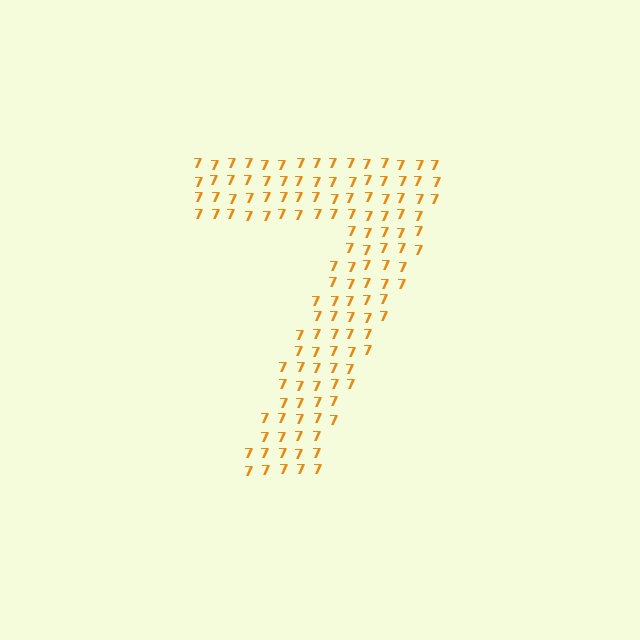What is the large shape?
The large shape is the digit 7.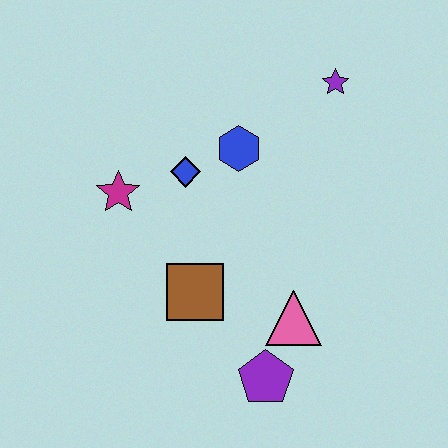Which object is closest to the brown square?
The pink triangle is closest to the brown square.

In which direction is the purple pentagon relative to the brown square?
The purple pentagon is below the brown square.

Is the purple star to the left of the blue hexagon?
No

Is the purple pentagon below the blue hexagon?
Yes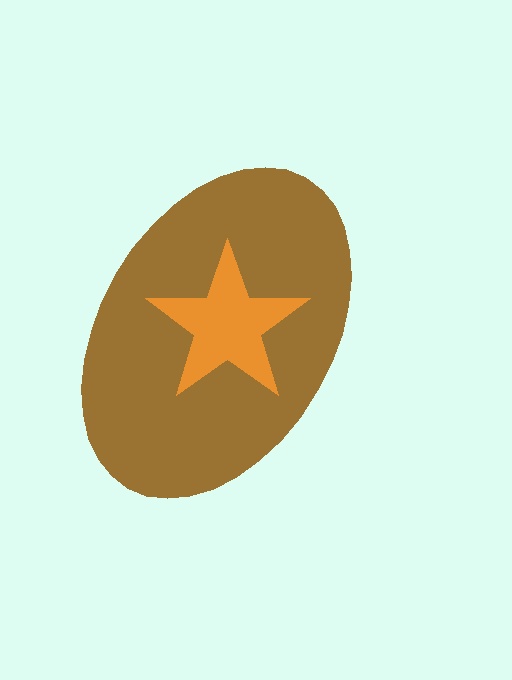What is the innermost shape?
The orange star.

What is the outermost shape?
The brown ellipse.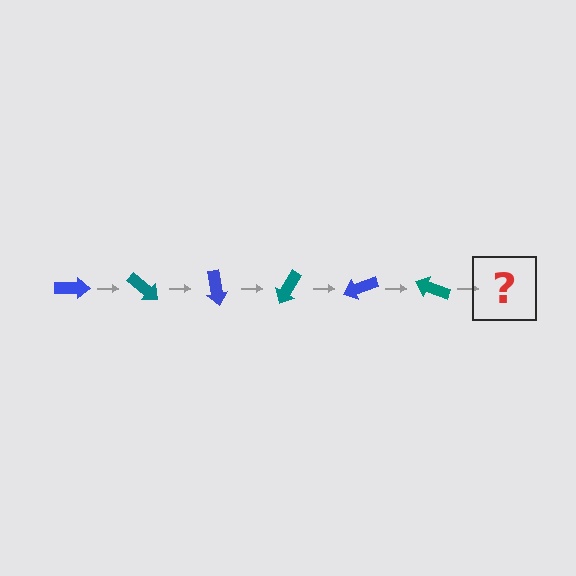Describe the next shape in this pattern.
It should be a blue arrow, rotated 240 degrees from the start.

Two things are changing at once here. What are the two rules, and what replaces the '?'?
The two rules are that it rotates 40 degrees each step and the color cycles through blue and teal. The '?' should be a blue arrow, rotated 240 degrees from the start.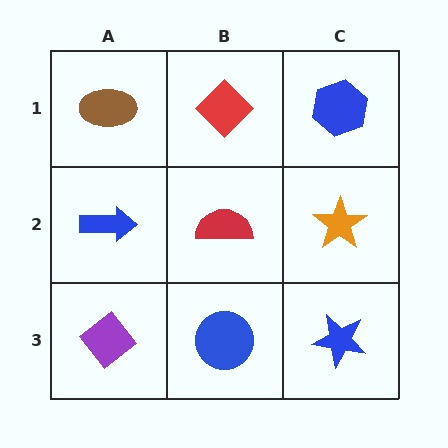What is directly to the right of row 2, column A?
A red semicircle.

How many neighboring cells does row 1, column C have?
2.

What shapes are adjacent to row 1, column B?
A red semicircle (row 2, column B), a brown ellipse (row 1, column A), a blue hexagon (row 1, column C).